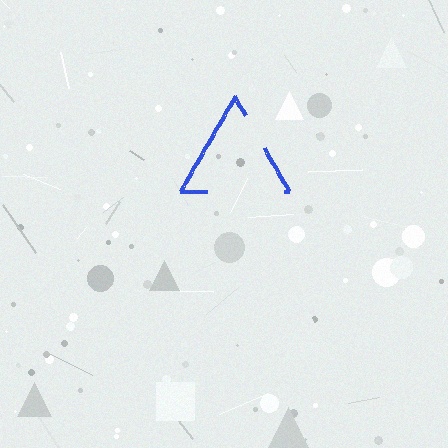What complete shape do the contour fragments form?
The contour fragments form a triangle.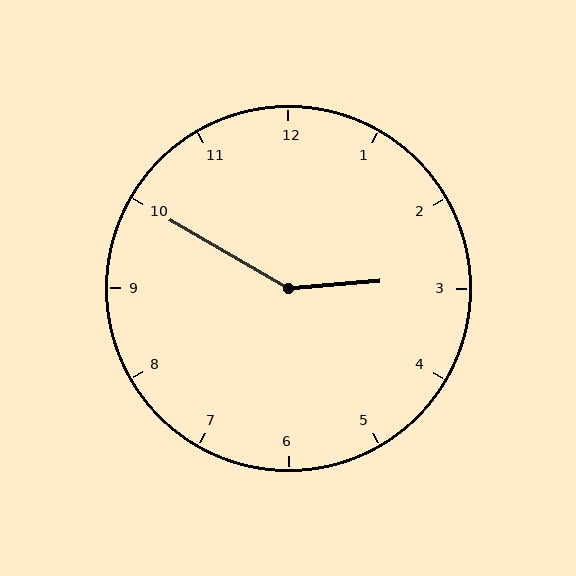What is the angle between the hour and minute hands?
Approximately 145 degrees.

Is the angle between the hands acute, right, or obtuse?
It is obtuse.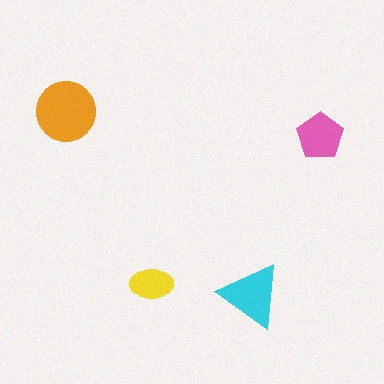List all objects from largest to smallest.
The orange circle, the cyan triangle, the pink pentagon, the yellow ellipse.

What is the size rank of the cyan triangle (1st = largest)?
2nd.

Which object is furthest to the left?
The orange circle is leftmost.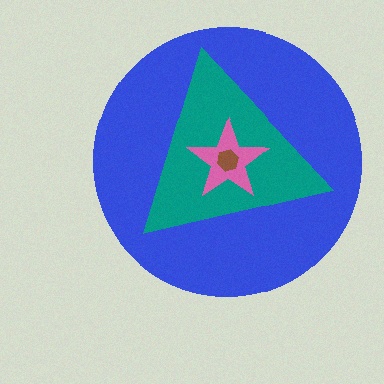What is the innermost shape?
The brown hexagon.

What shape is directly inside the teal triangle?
The pink star.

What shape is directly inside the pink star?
The brown hexagon.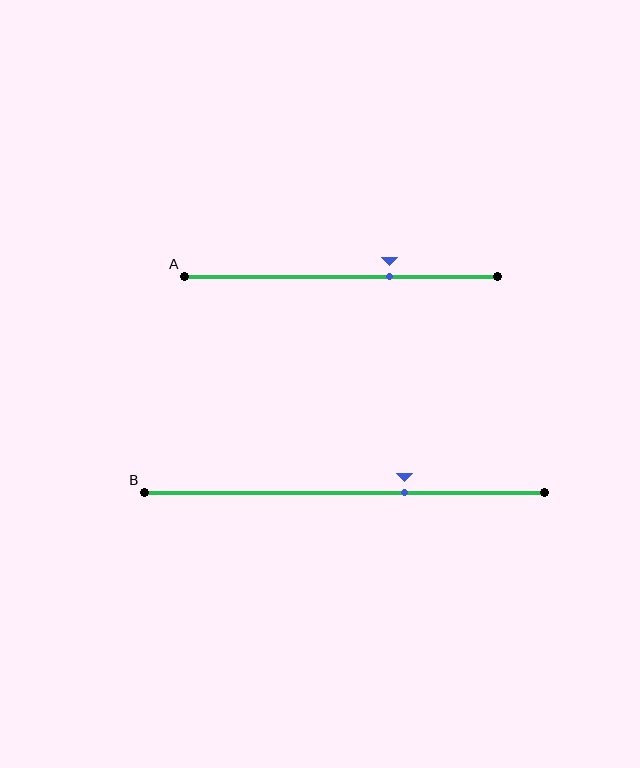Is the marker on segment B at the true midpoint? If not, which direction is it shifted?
No, the marker on segment B is shifted to the right by about 15% of the segment length.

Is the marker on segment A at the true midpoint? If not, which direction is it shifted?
No, the marker on segment A is shifted to the right by about 15% of the segment length.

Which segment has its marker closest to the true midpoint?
Segment B has its marker closest to the true midpoint.